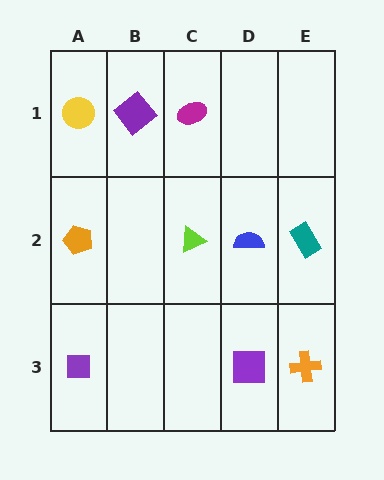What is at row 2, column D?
A blue semicircle.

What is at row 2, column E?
A teal rectangle.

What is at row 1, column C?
A magenta ellipse.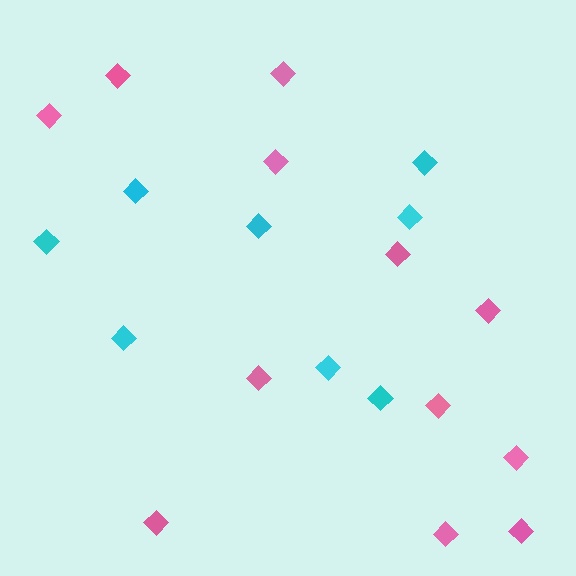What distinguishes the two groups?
There are 2 groups: one group of cyan diamonds (8) and one group of pink diamonds (12).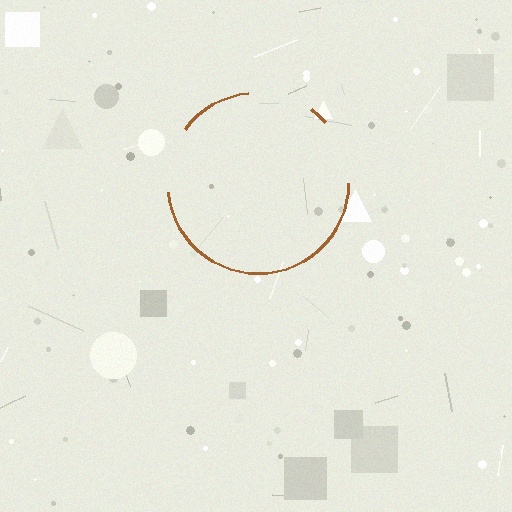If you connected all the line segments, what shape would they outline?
They would outline a circle.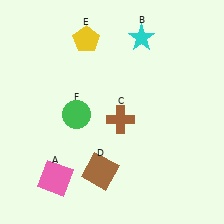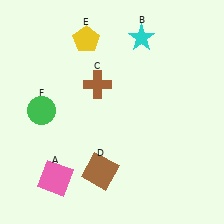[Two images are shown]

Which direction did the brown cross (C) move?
The brown cross (C) moved up.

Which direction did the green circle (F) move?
The green circle (F) moved left.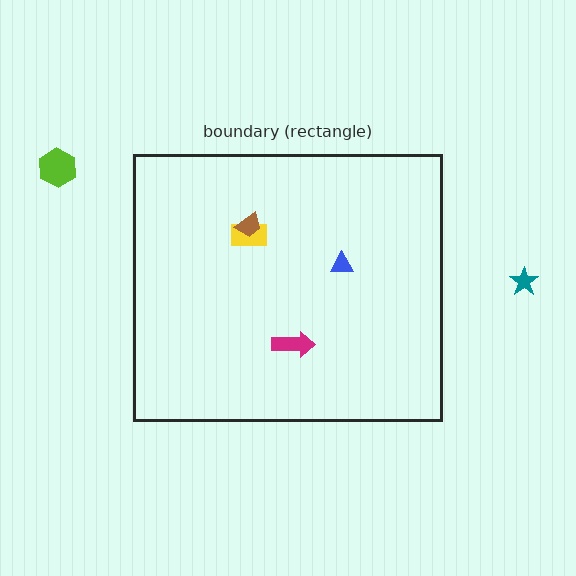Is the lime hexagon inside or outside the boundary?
Outside.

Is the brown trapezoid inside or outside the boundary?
Inside.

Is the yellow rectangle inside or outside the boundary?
Inside.